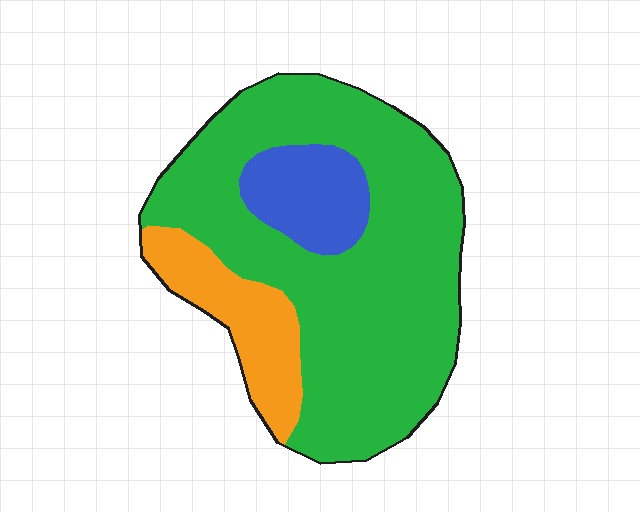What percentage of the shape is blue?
Blue covers 12% of the shape.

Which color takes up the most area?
Green, at roughly 70%.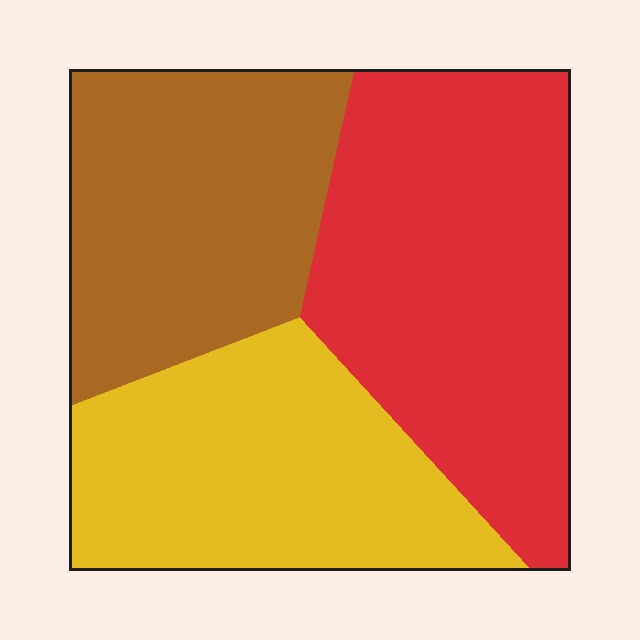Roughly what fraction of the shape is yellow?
Yellow takes up about one third (1/3) of the shape.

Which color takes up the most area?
Red, at roughly 40%.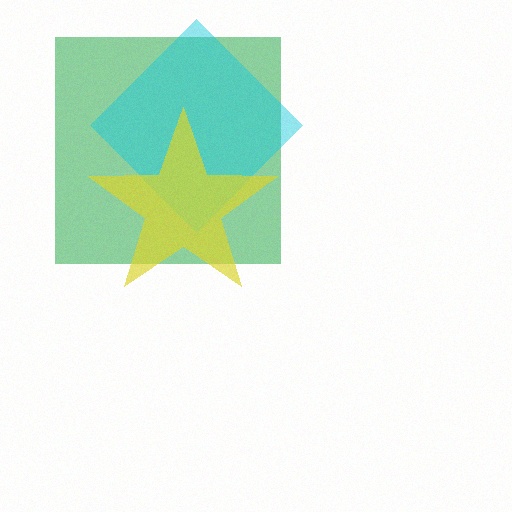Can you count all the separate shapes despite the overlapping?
Yes, there are 3 separate shapes.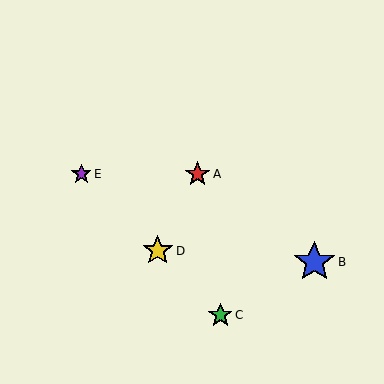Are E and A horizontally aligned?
Yes, both are at y≈174.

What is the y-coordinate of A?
Object A is at y≈174.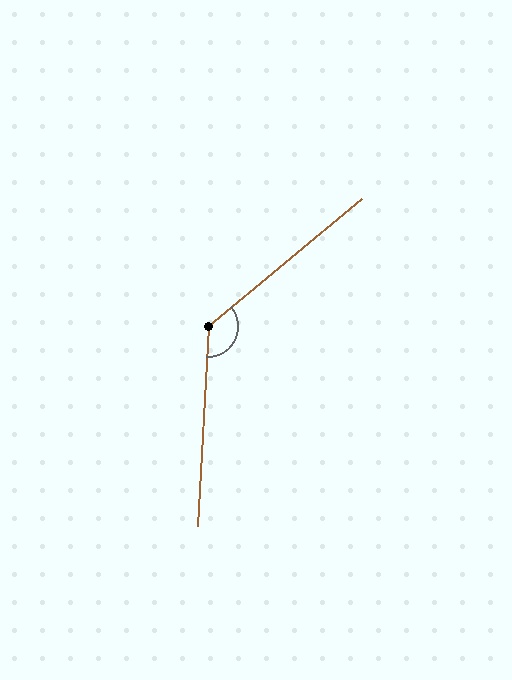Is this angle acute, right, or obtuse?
It is obtuse.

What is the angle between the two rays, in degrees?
Approximately 133 degrees.